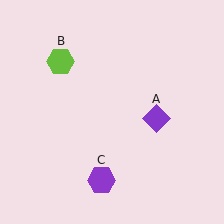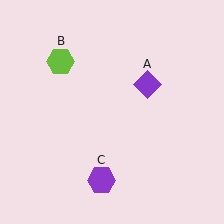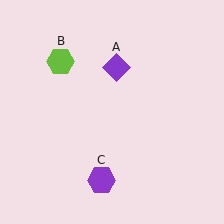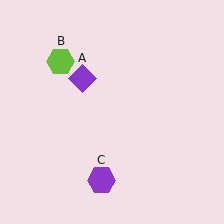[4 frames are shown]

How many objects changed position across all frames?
1 object changed position: purple diamond (object A).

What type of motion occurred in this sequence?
The purple diamond (object A) rotated counterclockwise around the center of the scene.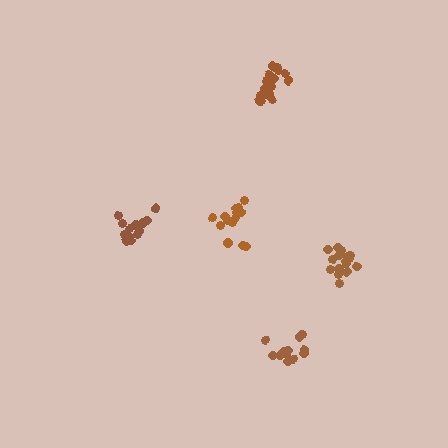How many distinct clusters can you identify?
There are 5 distinct clusters.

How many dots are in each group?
Group 1: 18 dots, Group 2: 16 dots, Group 3: 14 dots, Group 4: 14 dots, Group 5: 13 dots (75 total).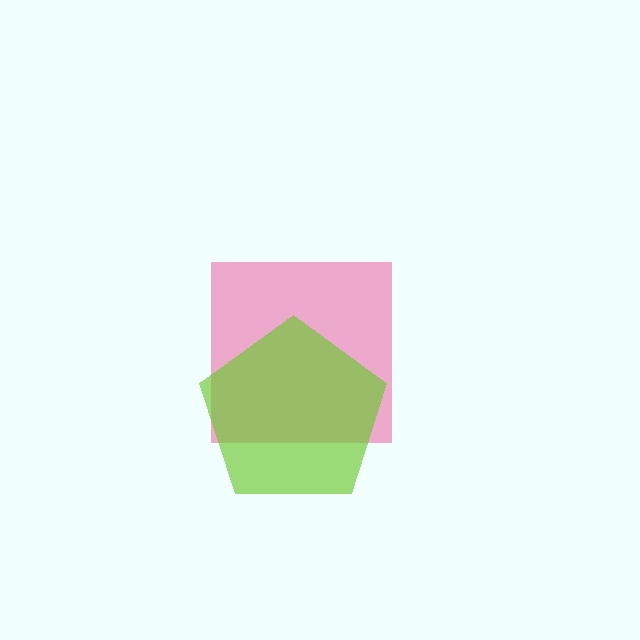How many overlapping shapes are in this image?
There are 2 overlapping shapes in the image.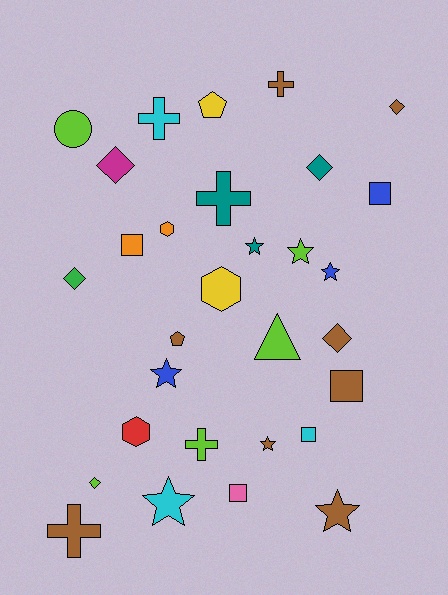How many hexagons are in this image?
There are 3 hexagons.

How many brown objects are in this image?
There are 8 brown objects.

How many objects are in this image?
There are 30 objects.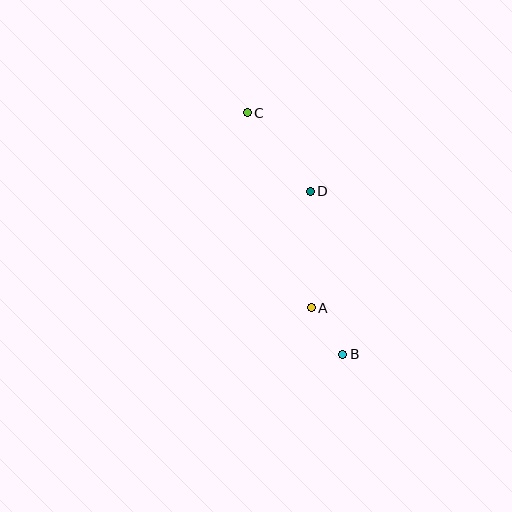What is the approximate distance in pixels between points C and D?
The distance between C and D is approximately 100 pixels.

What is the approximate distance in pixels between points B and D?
The distance between B and D is approximately 166 pixels.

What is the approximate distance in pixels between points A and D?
The distance between A and D is approximately 117 pixels.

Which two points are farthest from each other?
Points B and C are farthest from each other.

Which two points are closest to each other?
Points A and B are closest to each other.